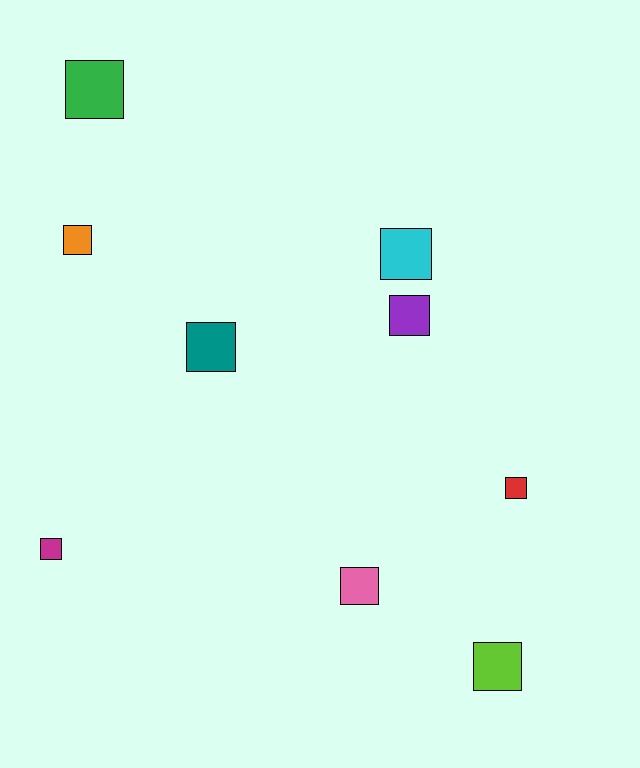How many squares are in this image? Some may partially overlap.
There are 9 squares.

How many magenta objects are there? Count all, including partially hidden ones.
There is 1 magenta object.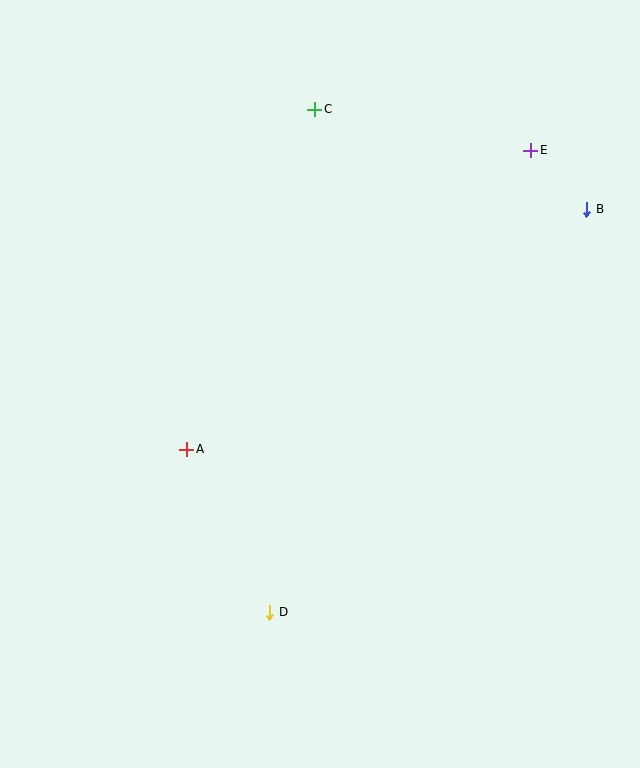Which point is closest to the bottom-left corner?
Point D is closest to the bottom-left corner.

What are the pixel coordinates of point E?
Point E is at (531, 150).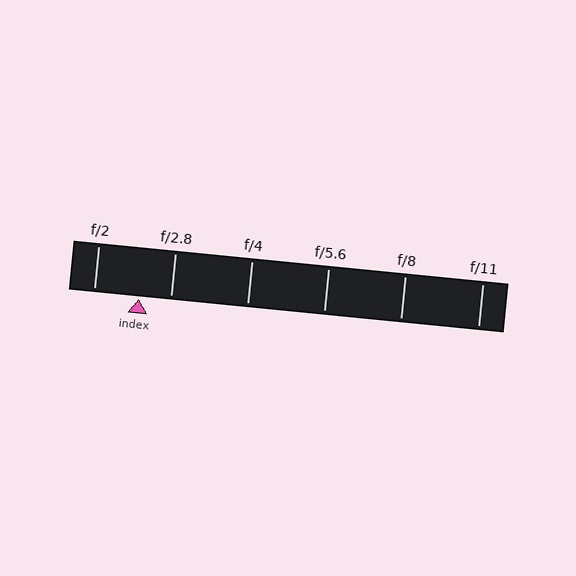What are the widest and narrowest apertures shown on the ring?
The widest aperture shown is f/2 and the narrowest is f/11.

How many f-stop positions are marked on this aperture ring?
There are 6 f-stop positions marked.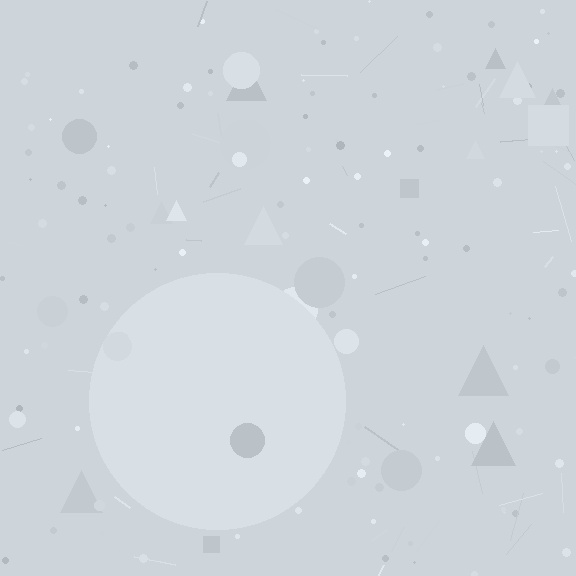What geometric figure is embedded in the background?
A circle is embedded in the background.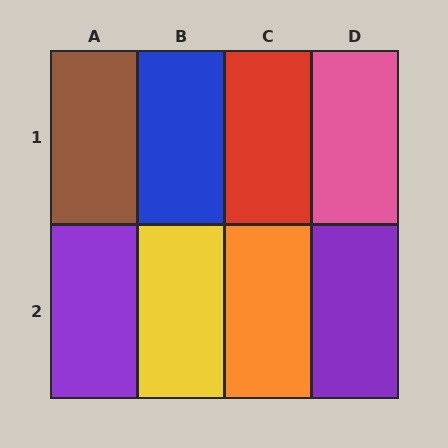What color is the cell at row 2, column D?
Purple.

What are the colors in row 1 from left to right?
Brown, blue, red, pink.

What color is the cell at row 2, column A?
Purple.